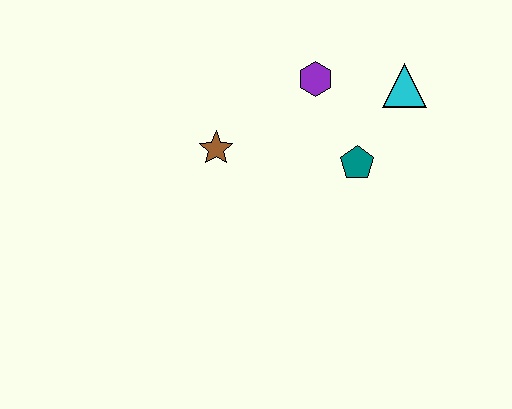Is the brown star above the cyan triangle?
No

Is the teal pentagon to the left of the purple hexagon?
No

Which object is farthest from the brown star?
The cyan triangle is farthest from the brown star.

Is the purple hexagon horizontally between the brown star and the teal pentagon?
Yes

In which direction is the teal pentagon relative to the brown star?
The teal pentagon is to the right of the brown star.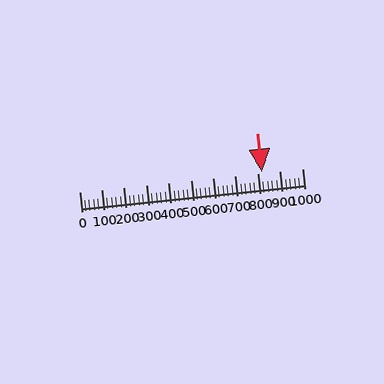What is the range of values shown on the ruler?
The ruler shows values from 0 to 1000.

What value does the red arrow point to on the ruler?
The red arrow points to approximately 820.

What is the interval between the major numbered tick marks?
The major tick marks are spaced 100 units apart.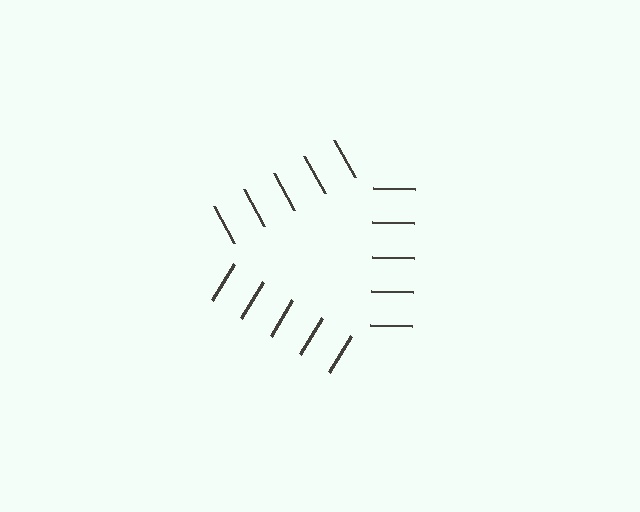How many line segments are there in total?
15 — 5 along each of the 3 edges.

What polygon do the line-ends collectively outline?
An illusory triangle — the line segments terminate on its edges but no continuous stroke is drawn.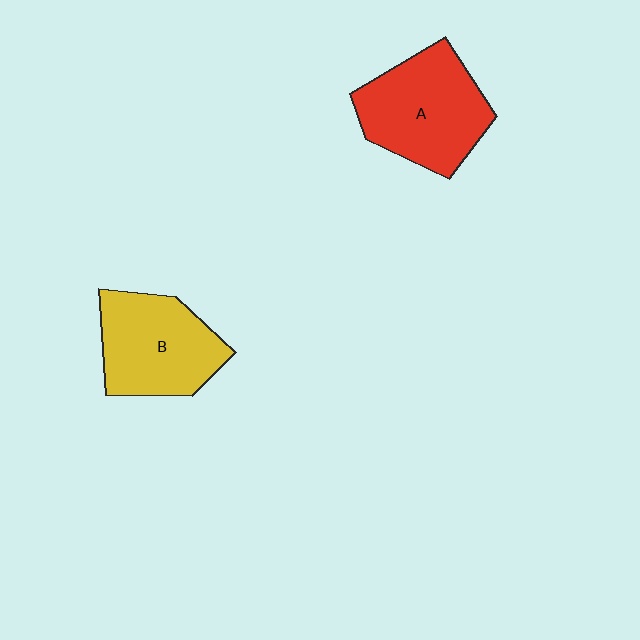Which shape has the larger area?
Shape A (red).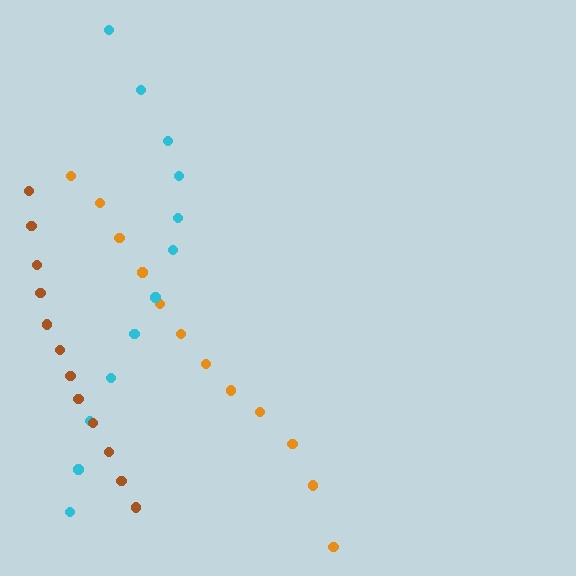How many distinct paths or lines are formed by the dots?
There are 3 distinct paths.